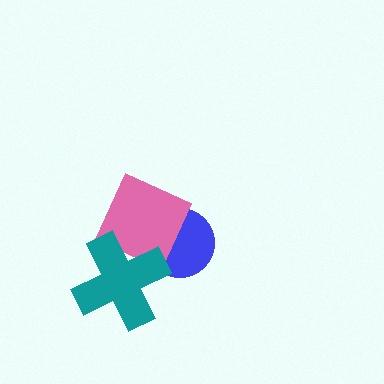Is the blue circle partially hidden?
Yes, it is partially covered by another shape.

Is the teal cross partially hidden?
No, no other shape covers it.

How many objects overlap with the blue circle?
2 objects overlap with the blue circle.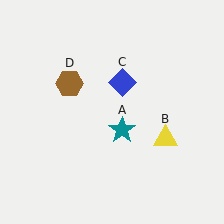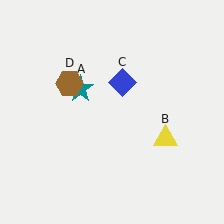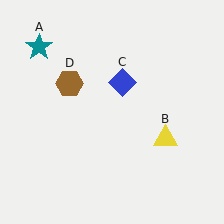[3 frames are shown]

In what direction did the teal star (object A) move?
The teal star (object A) moved up and to the left.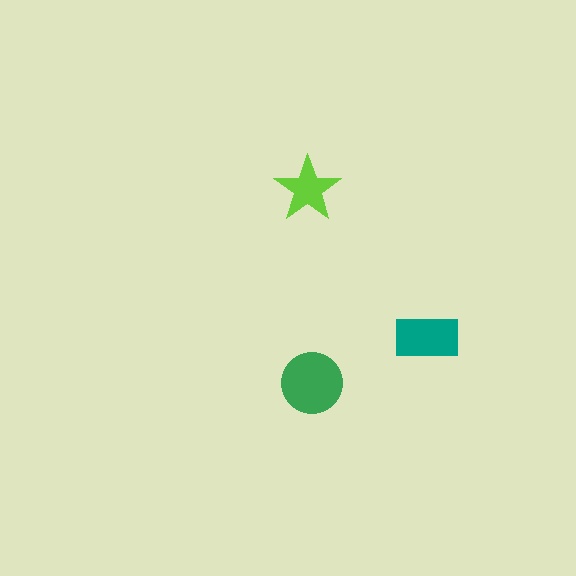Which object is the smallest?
The lime star.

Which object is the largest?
The green circle.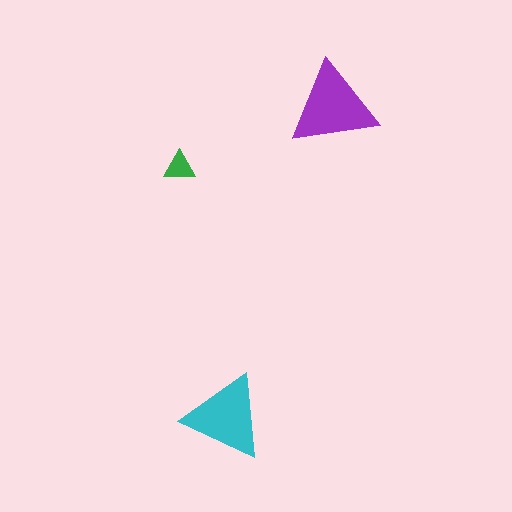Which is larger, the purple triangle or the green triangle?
The purple one.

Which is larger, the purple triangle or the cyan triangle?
The purple one.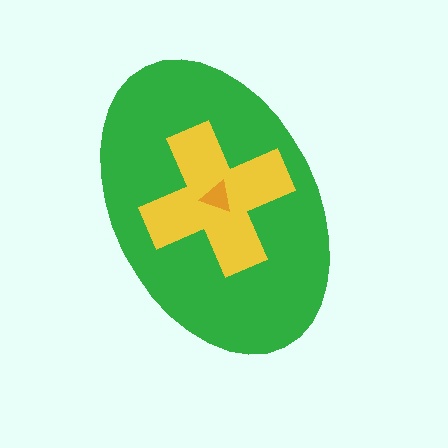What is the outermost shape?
The green ellipse.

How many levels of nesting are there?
3.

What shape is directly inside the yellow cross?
The orange triangle.